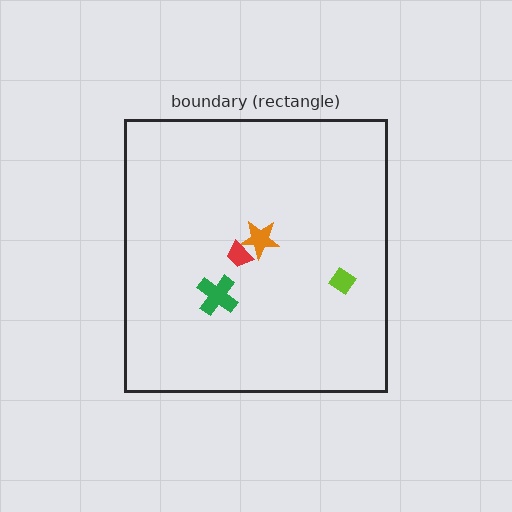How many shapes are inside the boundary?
4 inside, 0 outside.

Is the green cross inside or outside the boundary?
Inside.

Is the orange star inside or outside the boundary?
Inside.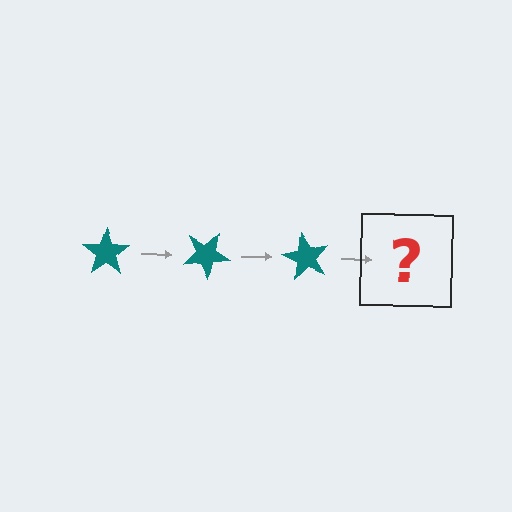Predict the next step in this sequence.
The next step is a teal star rotated 90 degrees.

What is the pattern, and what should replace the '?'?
The pattern is that the star rotates 30 degrees each step. The '?' should be a teal star rotated 90 degrees.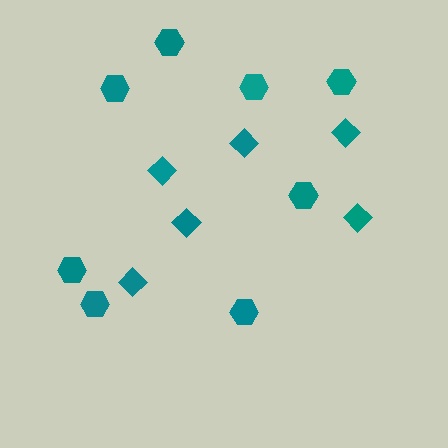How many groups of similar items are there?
There are 2 groups: one group of diamonds (6) and one group of hexagons (8).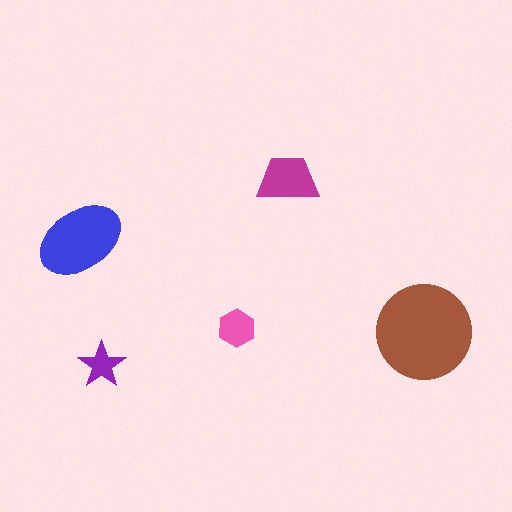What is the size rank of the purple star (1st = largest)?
5th.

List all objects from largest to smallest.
The brown circle, the blue ellipse, the magenta trapezoid, the pink hexagon, the purple star.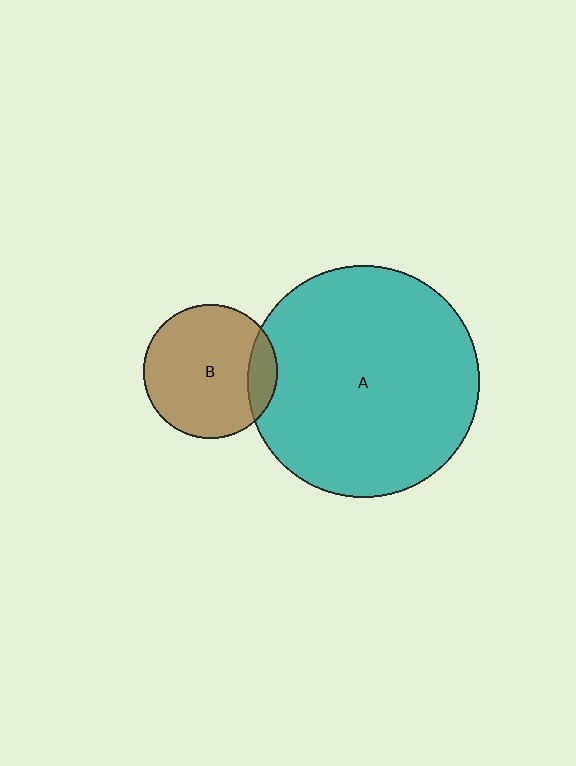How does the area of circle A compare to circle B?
Approximately 3.0 times.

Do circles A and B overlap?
Yes.